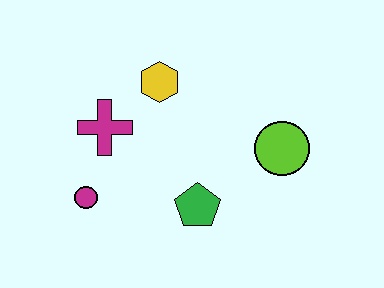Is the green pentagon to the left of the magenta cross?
No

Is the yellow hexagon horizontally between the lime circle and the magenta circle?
Yes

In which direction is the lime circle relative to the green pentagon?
The lime circle is to the right of the green pentagon.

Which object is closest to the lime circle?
The green pentagon is closest to the lime circle.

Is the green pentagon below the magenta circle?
Yes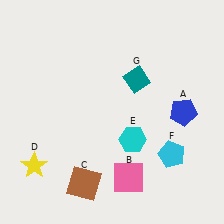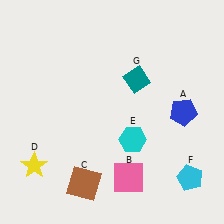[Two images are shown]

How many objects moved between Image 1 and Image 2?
1 object moved between the two images.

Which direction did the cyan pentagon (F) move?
The cyan pentagon (F) moved down.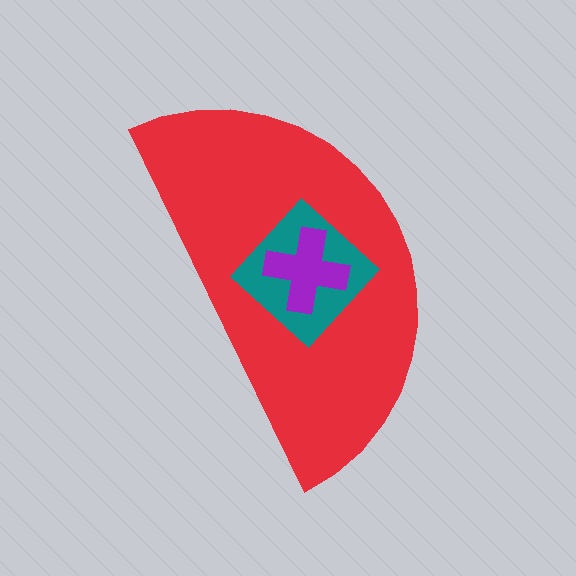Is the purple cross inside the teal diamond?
Yes.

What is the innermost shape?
The purple cross.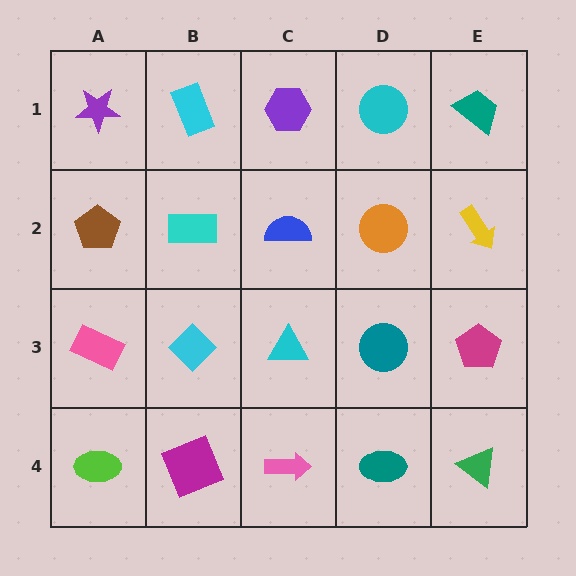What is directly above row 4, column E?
A magenta pentagon.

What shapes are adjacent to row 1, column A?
A brown pentagon (row 2, column A), a cyan rectangle (row 1, column B).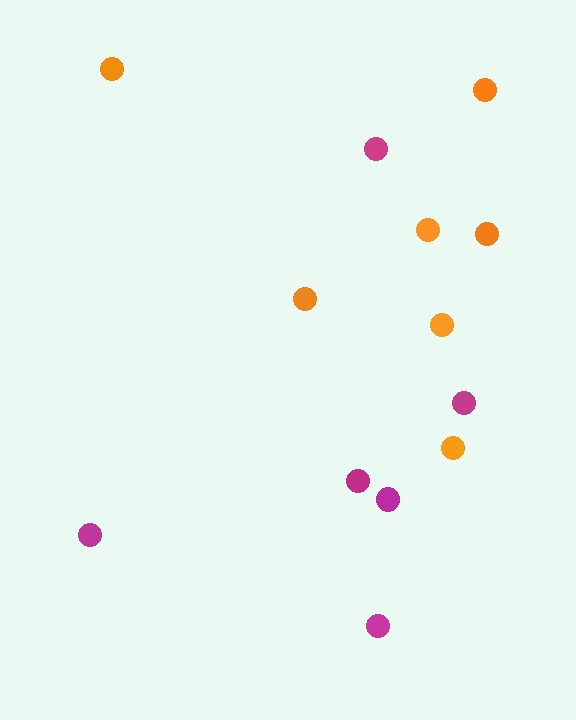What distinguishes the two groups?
There are 2 groups: one group of orange circles (7) and one group of magenta circles (6).